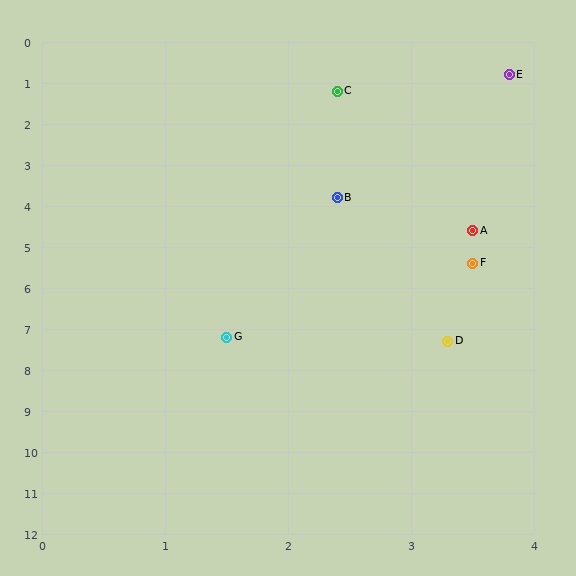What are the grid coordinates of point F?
Point F is at approximately (3.5, 5.4).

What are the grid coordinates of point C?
Point C is at approximately (2.4, 1.2).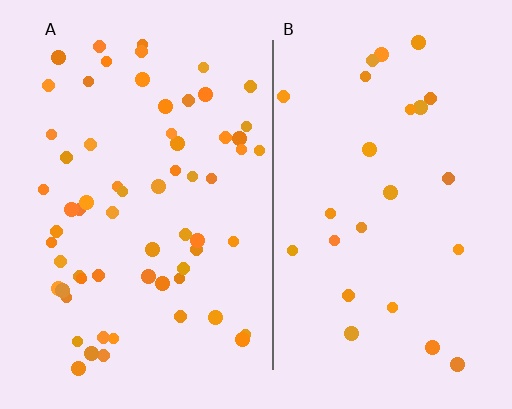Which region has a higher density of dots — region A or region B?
A (the left).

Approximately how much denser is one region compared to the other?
Approximately 2.5× — region A over region B.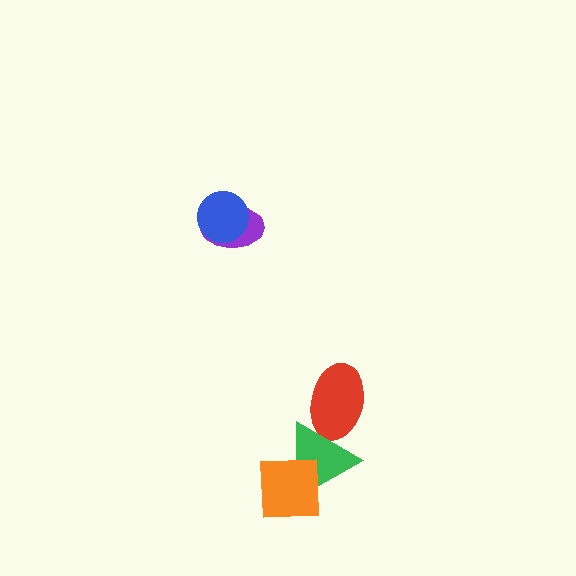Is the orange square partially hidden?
No, no other shape covers it.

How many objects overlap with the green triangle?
2 objects overlap with the green triangle.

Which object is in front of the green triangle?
The orange square is in front of the green triangle.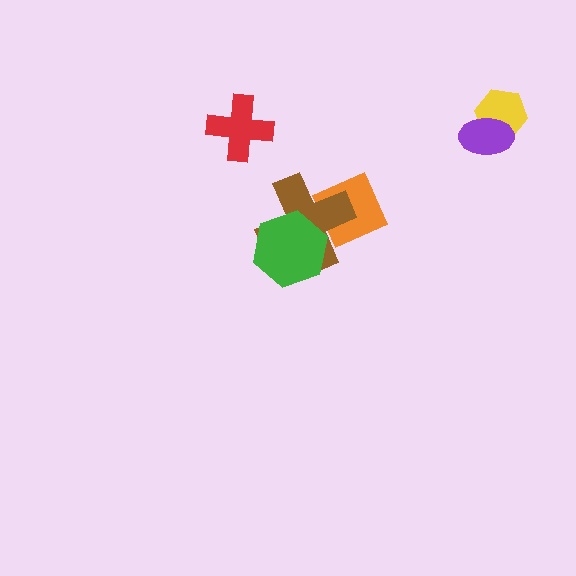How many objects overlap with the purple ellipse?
1 object overlaps with the purple ellipse.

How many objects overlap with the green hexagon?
1 object overlaps with the green hexagon.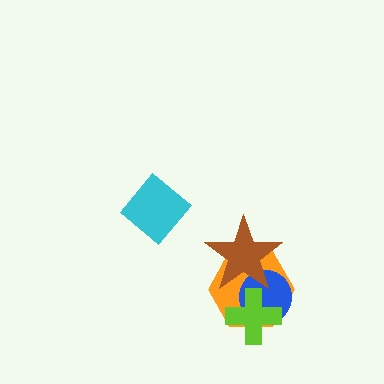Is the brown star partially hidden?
Yes, it is partially covered by another shape.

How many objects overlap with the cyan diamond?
0 objects overlap with the cyan diamond.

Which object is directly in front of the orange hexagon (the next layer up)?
The blue circle is directly in front of the orange hexagon.